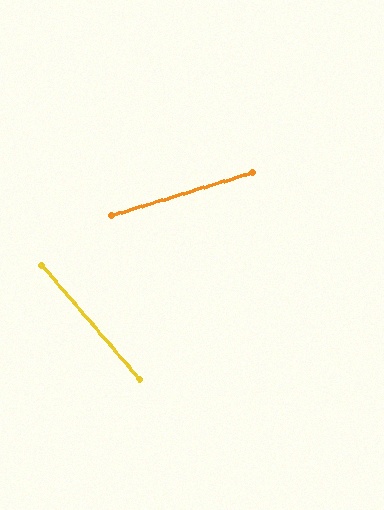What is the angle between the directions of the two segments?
Approximately 66 degrees.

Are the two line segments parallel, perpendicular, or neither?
Neither parallel nor perpendicular — they differ by about 66°.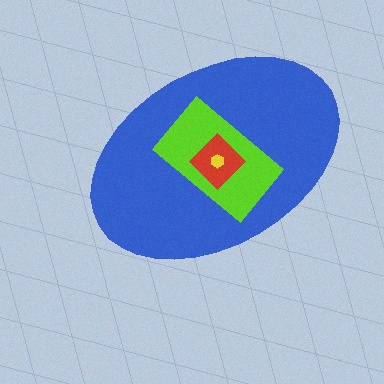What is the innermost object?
The yellow hexagon.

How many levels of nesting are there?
4.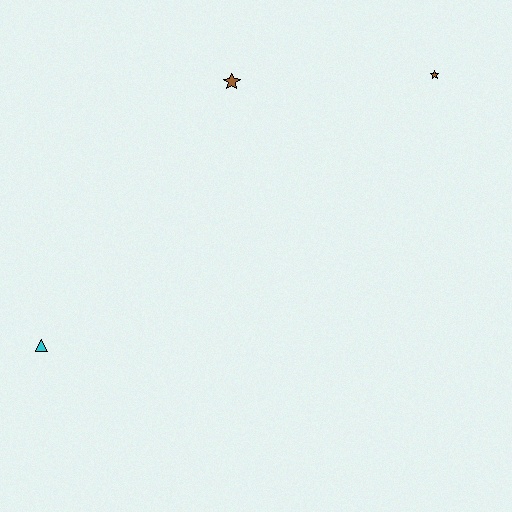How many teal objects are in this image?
There are no teal objects.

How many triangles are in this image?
There is 1 triangle.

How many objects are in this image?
There are 3 objects.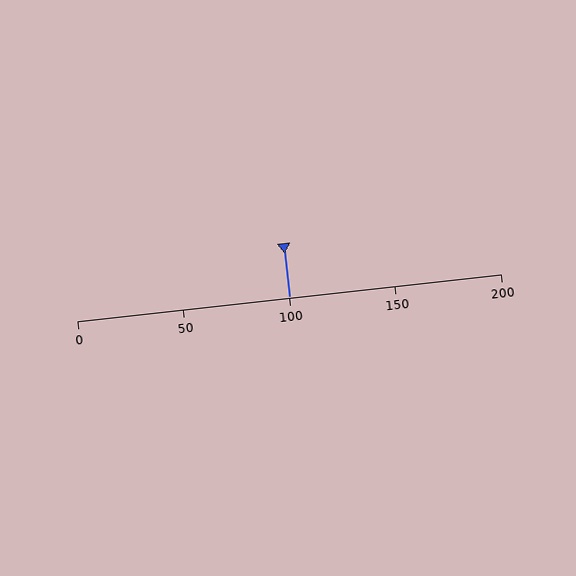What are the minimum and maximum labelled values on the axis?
The axis runs from 0 to 200.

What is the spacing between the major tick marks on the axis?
The major ticks are spaced 50 apart.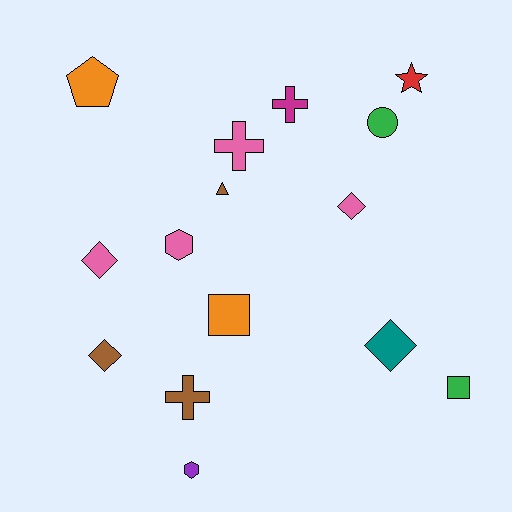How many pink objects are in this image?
There are 4 pink objects.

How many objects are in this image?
There are 15 objects.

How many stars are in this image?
There is 1 star.